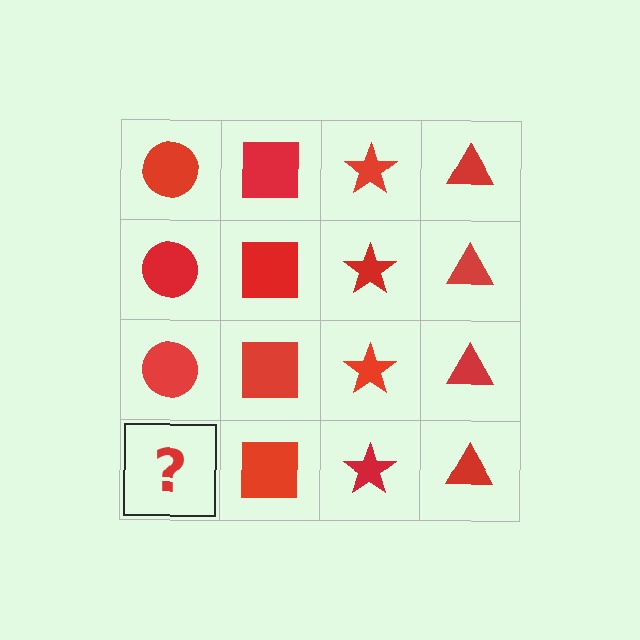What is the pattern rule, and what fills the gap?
The rule is that each column has a consistent shape. The gap should be filled with a red circle.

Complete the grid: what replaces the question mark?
The question mark should be replaced with a red circle.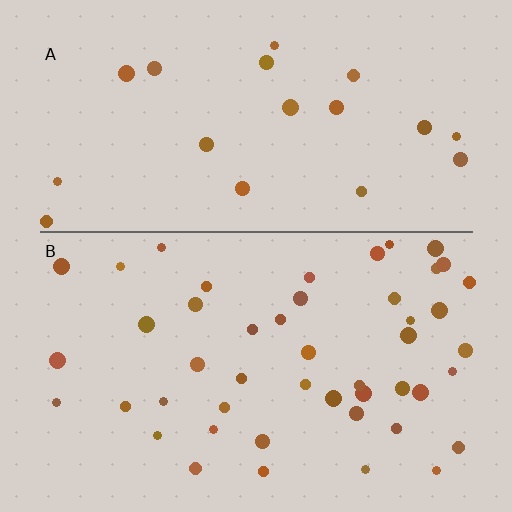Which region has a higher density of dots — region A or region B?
B (the bottom).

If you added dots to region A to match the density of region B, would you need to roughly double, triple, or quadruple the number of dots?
Approximately double.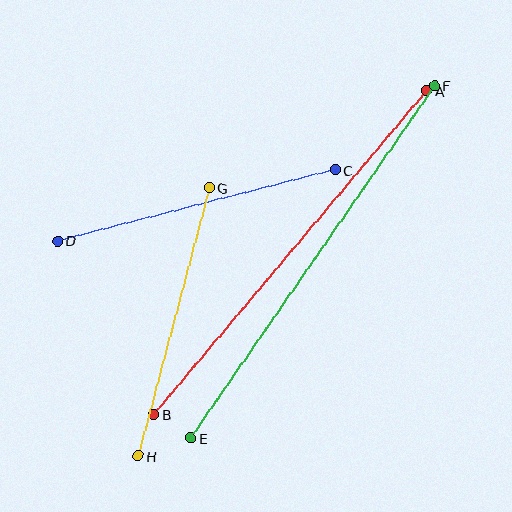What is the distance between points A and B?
The distance is approximately 423 pixels.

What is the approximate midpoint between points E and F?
The midpoint is at approximately (313, 262) pixels.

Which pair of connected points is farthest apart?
Points E and F are farthest apart.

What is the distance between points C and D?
The distance is approximately 286 pixels.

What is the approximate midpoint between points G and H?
The midpoint is at approximately (174, 322) pixels.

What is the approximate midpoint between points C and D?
The midpoint is at approximately (196, 205) pixels.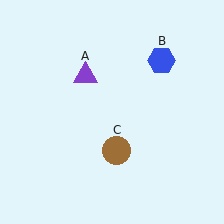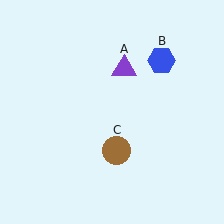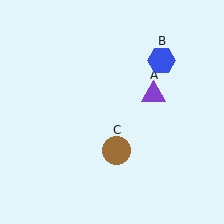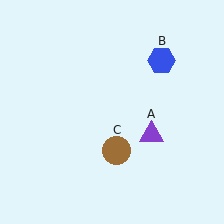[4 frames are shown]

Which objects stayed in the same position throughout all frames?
Blue hexagon (object B) and brown circle (object C) remained stationary.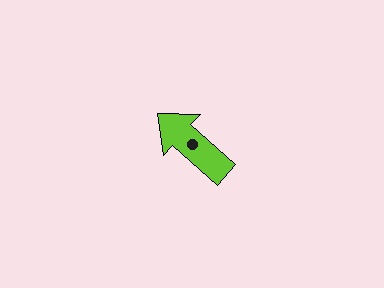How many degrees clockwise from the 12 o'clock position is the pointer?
Approximately 312 degrees.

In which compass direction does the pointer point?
Northwest.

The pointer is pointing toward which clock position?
Roughly 10 o'clock.